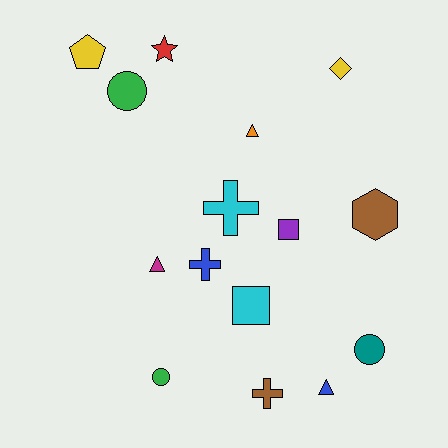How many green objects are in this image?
There are 2 green objects.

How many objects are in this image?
There are 15 objects.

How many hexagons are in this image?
There is 1 hexagon.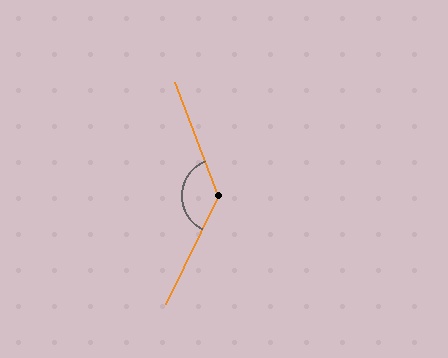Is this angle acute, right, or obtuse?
It is obtuse.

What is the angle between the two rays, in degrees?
Approximately 133 degrees.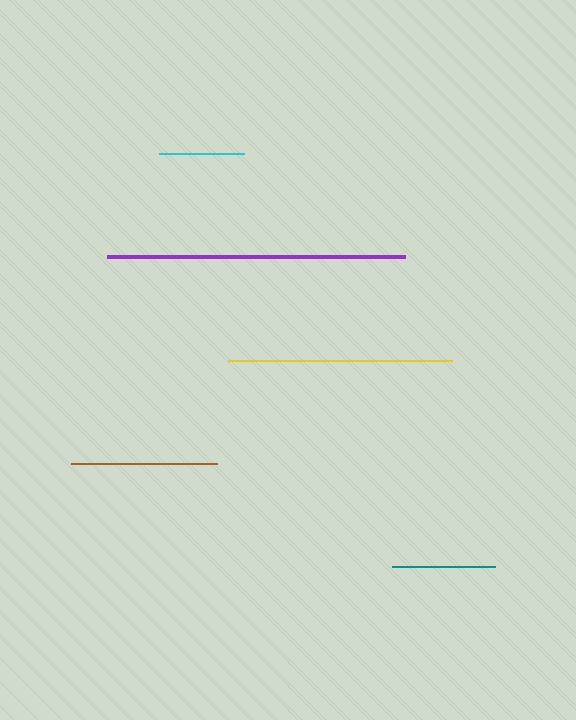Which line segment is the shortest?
The cyan line is the shortest at approximately 85 pixels.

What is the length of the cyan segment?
The cyan segment is approximately 85 pixels long.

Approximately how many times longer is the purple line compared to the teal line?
The purple line is approximately 2.9 times the length of the teal line.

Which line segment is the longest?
The purple line is the longest at approximately 298 pixels.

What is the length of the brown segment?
The brown segment is approximately 146 pixels long.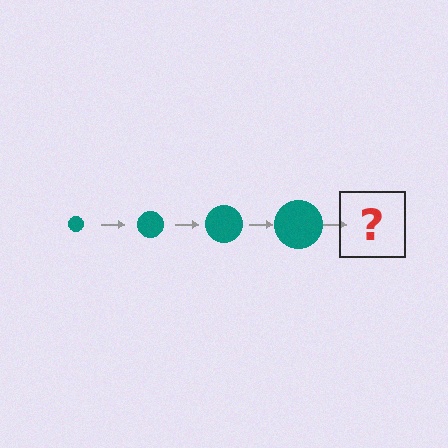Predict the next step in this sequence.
The next step is a teal circle, larger than the previous one.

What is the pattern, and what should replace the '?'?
The pattern is that the circle gets progressively larger each step. The '?' should be a teal circle, larger than the previous one.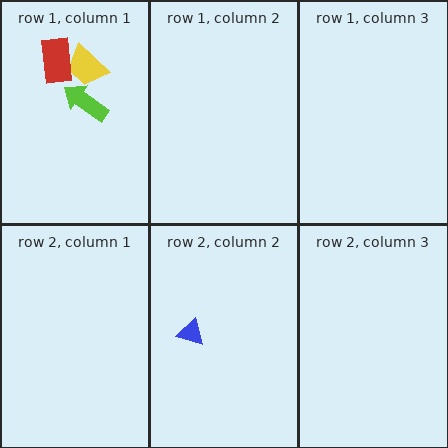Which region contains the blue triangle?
The row 2, column 2 region.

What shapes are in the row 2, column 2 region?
The blue triangle.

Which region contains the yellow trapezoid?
The row 1, column 1 region.